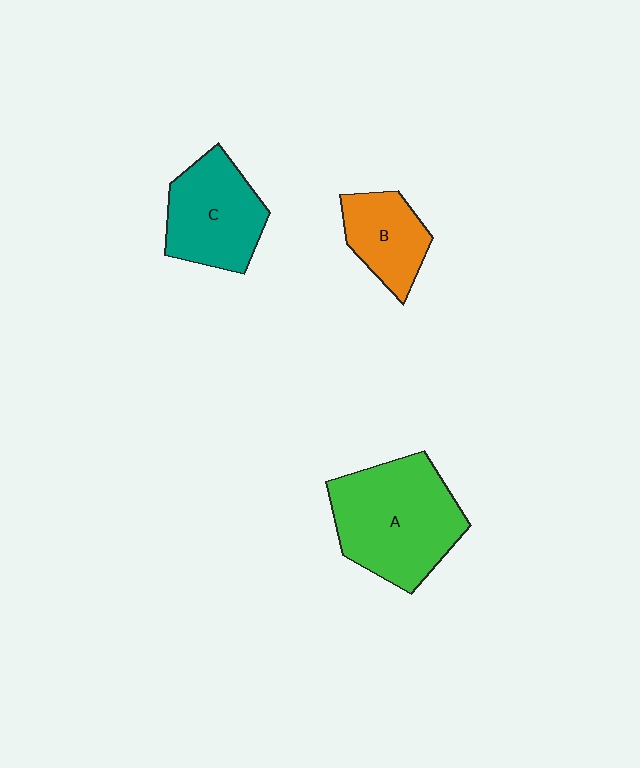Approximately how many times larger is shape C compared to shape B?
Approximately 1.4 times.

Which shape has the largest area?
Shape A (green).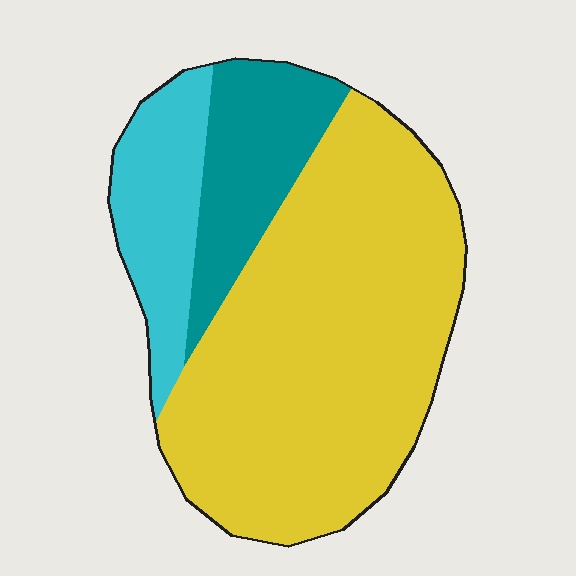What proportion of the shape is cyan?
Cyan covers roughly 15% of the shape.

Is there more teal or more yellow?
Yellow.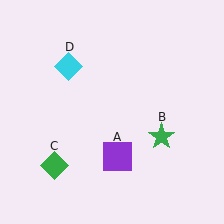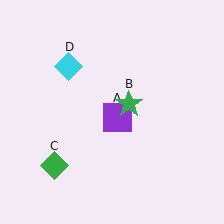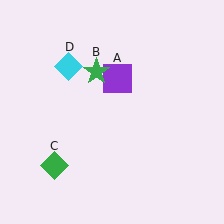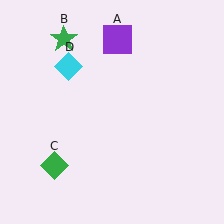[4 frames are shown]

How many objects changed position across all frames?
2 objects changed position: purple square (object A), green star (object B).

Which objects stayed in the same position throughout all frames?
Green diamond (object C) and cyan diamond (object D) remained stationary.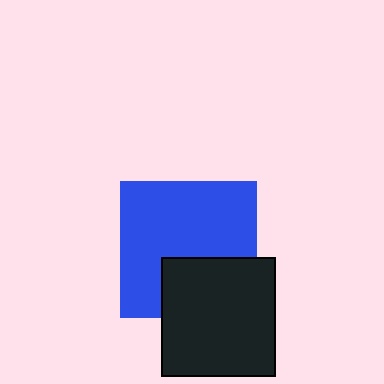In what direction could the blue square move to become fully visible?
The blue square could move up. That would shift it out from behind the black rectangle entirely.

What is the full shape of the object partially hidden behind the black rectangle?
The partially hidden object is a blue square.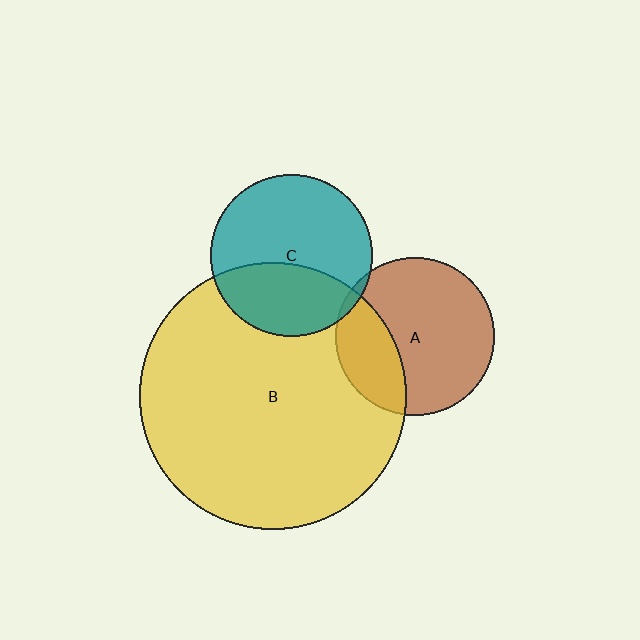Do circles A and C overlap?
Yes.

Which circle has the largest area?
Circle B (yellow).